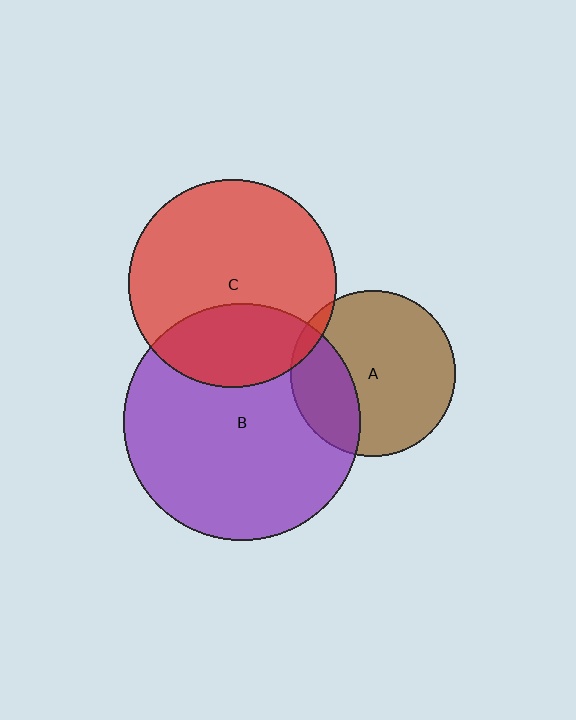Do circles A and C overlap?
Yes.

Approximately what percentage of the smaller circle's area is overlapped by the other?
Approximately 5%.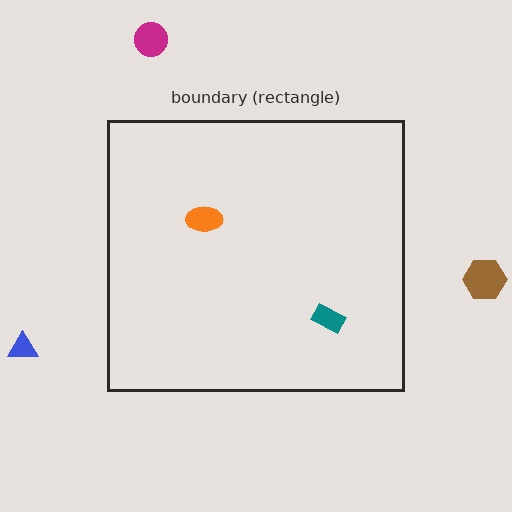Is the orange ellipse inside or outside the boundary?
Inside.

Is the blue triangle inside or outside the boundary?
Outside.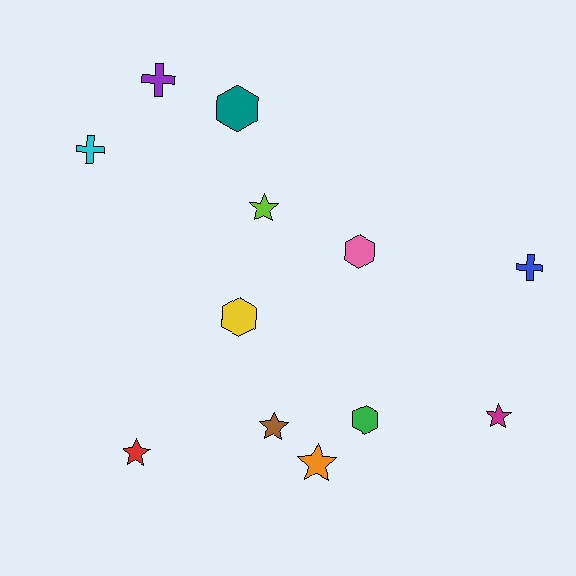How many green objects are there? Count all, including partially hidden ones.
There is 1 green object.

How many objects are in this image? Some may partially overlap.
There are 12 objects.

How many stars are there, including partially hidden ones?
There are 5 stars.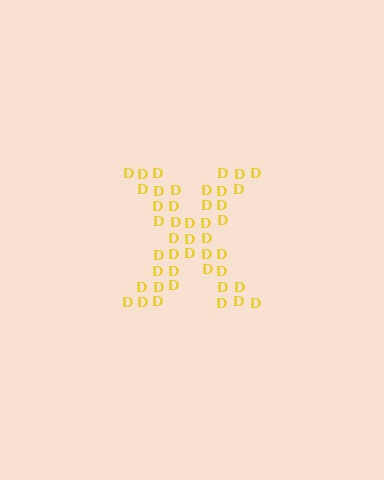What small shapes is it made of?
It is made of small letter D's.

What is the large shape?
The large shape is the letter X.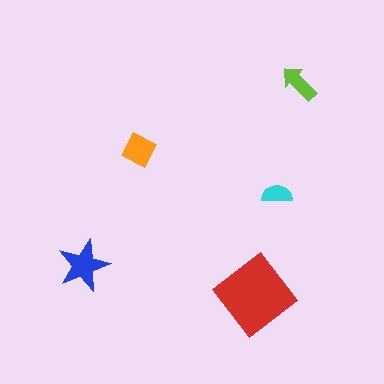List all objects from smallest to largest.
The cyan semicircle, the lime arrow, the orange diamond, the blue star, the red diamond.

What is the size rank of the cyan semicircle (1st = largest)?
5th.